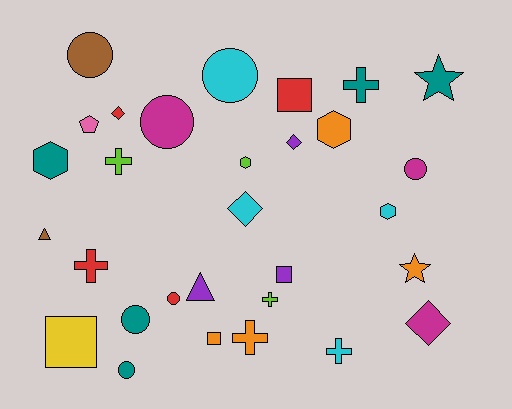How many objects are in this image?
There are 30 objects.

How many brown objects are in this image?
There are 2 brown objects.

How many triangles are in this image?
There are 2 triangles.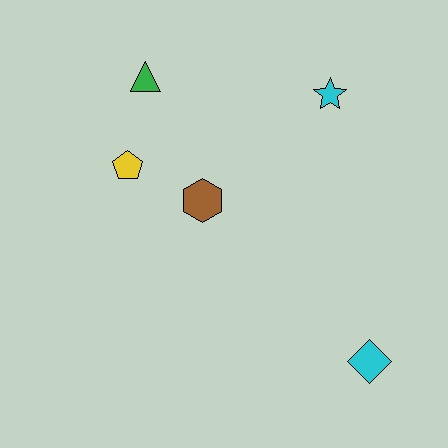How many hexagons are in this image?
There is 1 hexagon.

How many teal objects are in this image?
There are no teal objects.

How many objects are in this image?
There are 5 objects.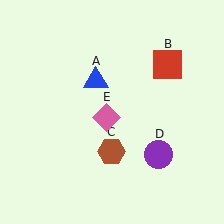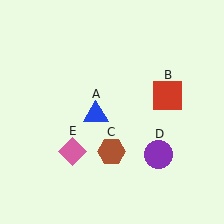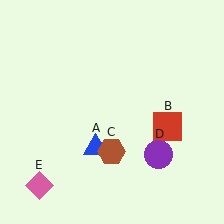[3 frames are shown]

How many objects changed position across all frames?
3 objects changed position: blue triangle (object A), red square (object B), pink diamond (object E).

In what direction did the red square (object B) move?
The red square (object B) moved down.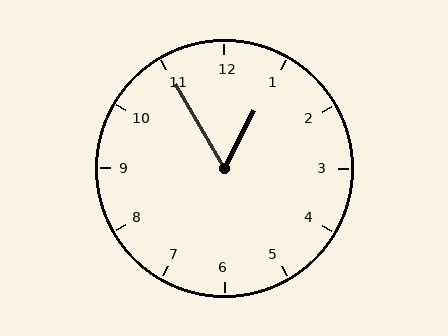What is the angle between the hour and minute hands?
Approximately 58 degrees.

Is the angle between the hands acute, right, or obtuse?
It is acute.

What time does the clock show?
12:55.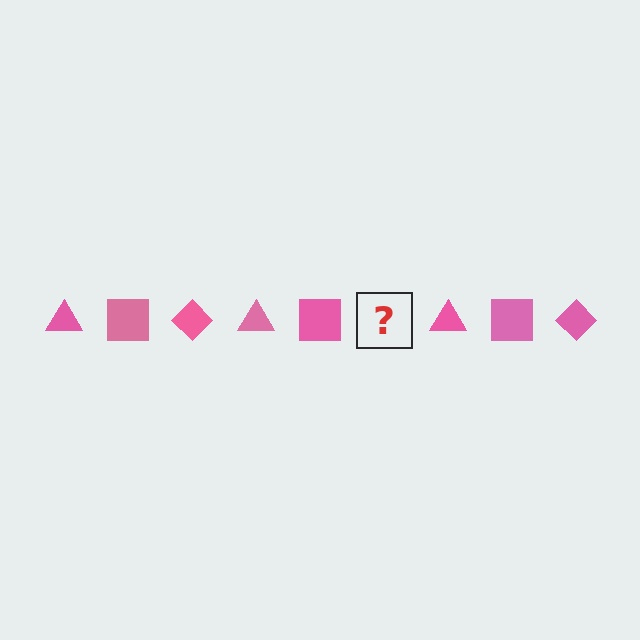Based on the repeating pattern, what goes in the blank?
The blank should be a pink diamond.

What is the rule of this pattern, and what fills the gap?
The rule is that the pattern cycles through triangle, square, diamond shapes in pink. The gap should be filled with a pink diamond.